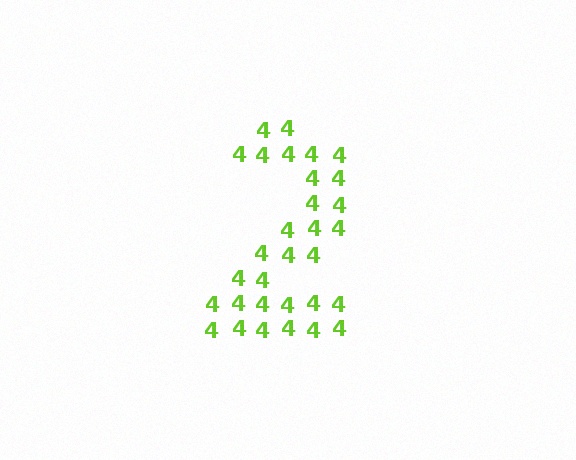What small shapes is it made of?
It is made of small digit 4's.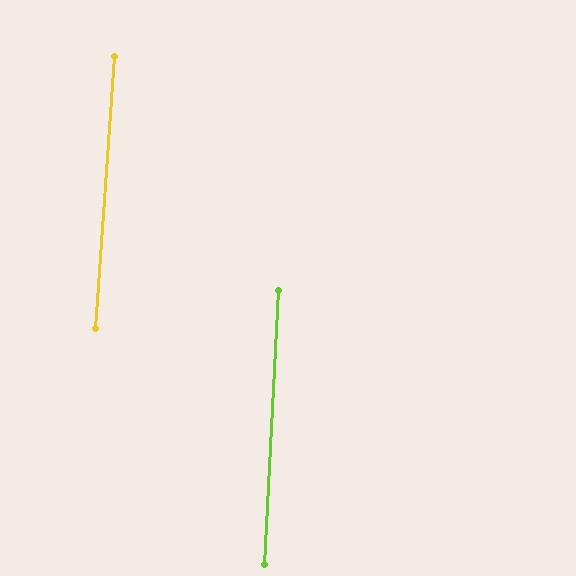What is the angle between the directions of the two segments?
Approximately 1 degree.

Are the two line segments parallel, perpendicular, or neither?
Parallel — their directions differ by only 1.0°.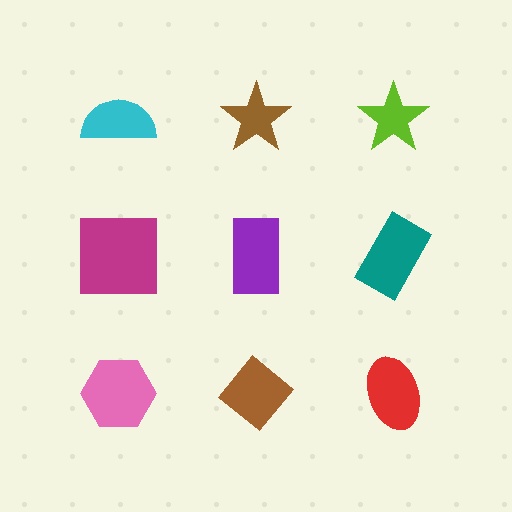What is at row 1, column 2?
A brown star.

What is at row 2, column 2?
A purple rectangle.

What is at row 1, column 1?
A cyan semicircle.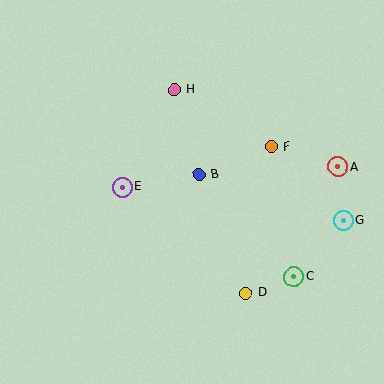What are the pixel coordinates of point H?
Point H is at (175, 90).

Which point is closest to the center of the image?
Point B at (199, 174) is closest to the center.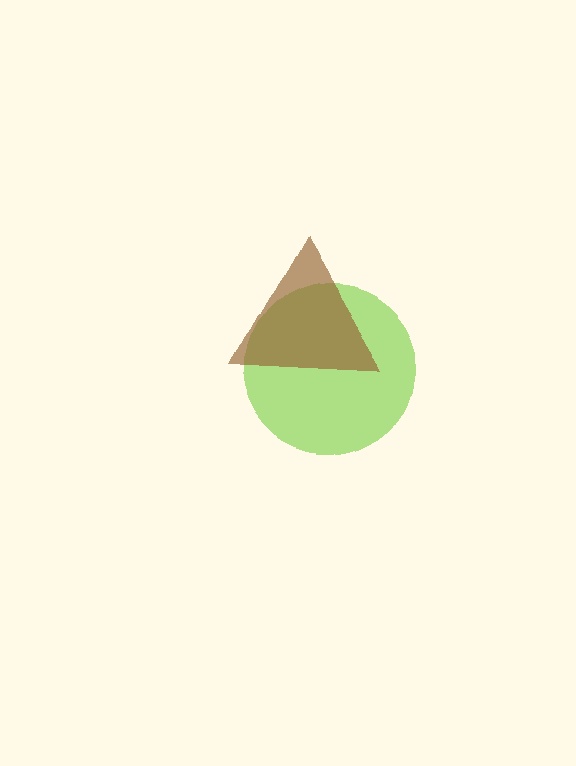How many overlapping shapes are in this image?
There are 2 overlapping shapes in the image.